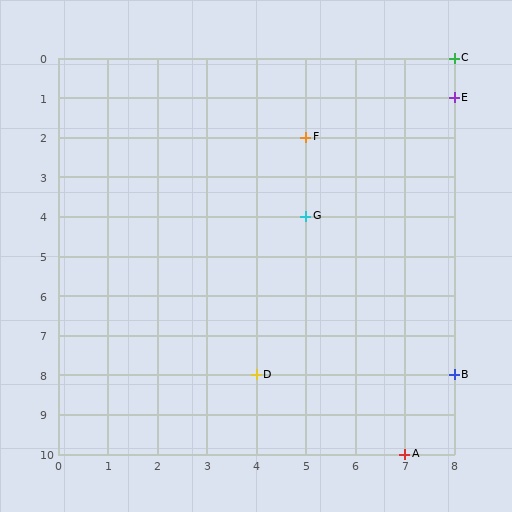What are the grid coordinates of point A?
Point A is at grid coordinates (7, 10).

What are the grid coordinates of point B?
Point B is at grid coordinates (8, 8).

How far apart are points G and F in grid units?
Points G and F are 2 rows apart.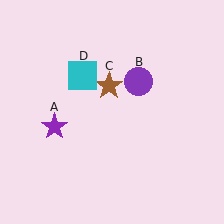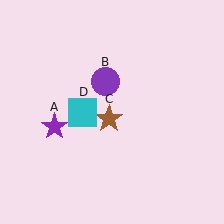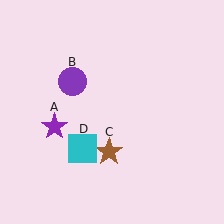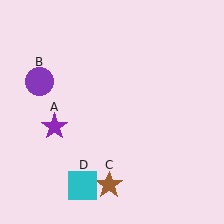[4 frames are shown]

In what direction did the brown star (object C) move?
The brown star (object C) moved down.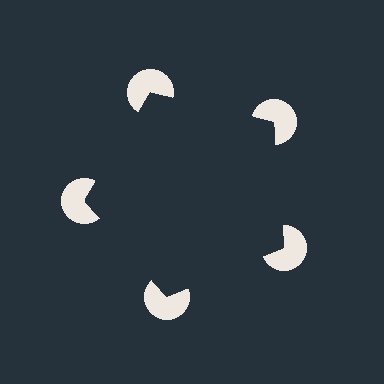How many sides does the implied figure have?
5 sides.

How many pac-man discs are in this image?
There are 5 — one at each vertex of the illusory pentagon.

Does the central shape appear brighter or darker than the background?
It typically appears slightly darker than the background, even though no actual brightness change is drawn.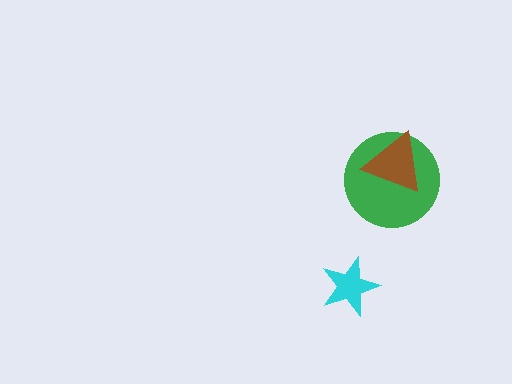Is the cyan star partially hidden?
No, no other shape covers it.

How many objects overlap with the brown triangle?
1 object overlaps with the brown triangle.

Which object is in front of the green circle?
The brown triangle is in front of the green circle.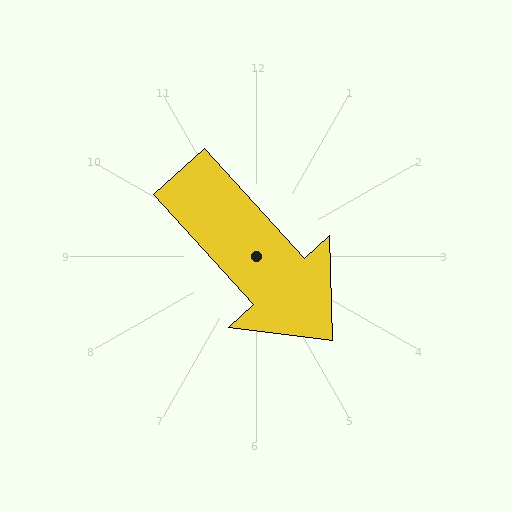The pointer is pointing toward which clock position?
Roughly 5 o'clock.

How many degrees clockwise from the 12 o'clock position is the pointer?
Approximately 138 degrees.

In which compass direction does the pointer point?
Southeast.